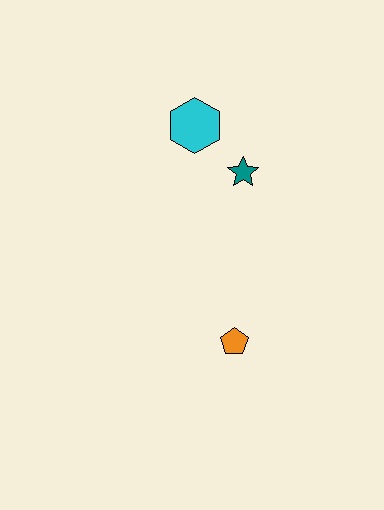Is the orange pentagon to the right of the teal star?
No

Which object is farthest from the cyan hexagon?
The orange pentagon is farthest from the cyan hexagon.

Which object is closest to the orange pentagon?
The teal star is closest to the orange pentagon.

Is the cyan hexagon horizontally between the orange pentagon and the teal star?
No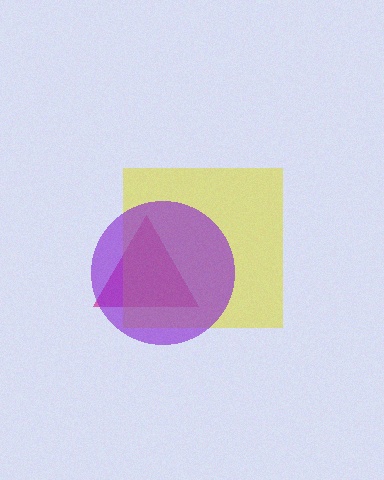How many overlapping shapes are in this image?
There are 3 overlapping shapes in the image.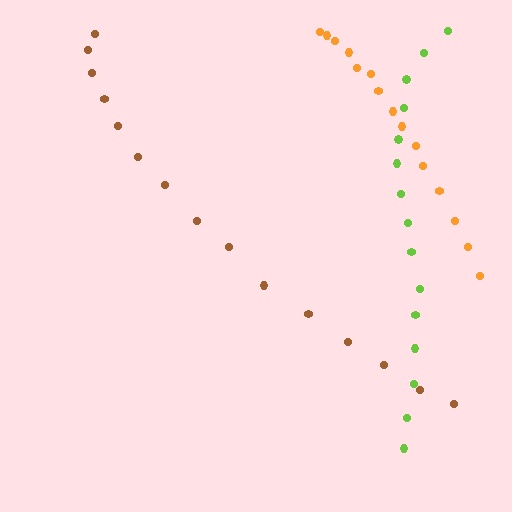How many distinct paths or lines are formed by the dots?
There are 3 distinct paths.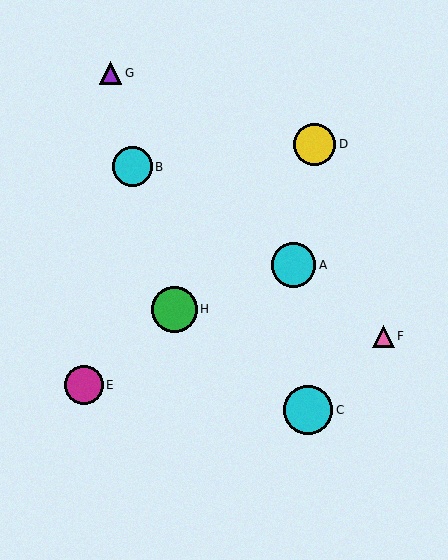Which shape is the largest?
The cyan circle (labeled C) is the largest.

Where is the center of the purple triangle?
The center of the purple triangle is at (111, 73).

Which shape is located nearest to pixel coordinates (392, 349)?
The pink triangle (labeled F) at (383, 336) is nearest to that location.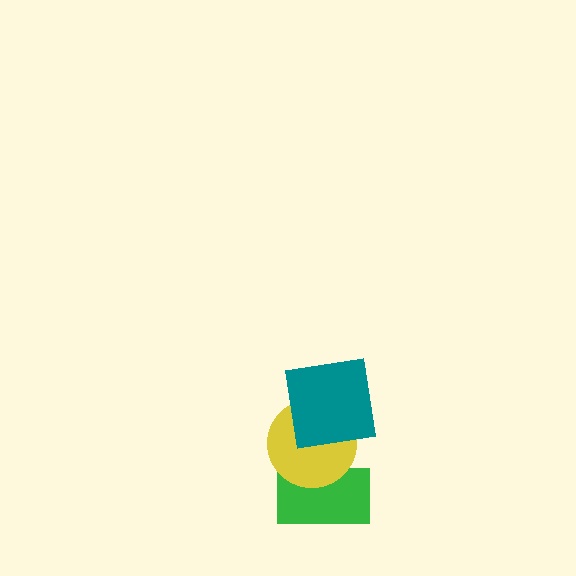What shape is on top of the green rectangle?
The yellow circle is on top of the green rectangle.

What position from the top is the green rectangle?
The green rectangle is 3rd from the top.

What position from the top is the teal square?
The teal square is 1st from the top.